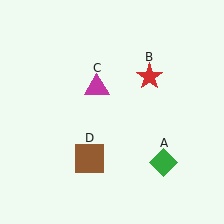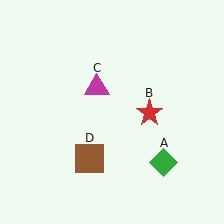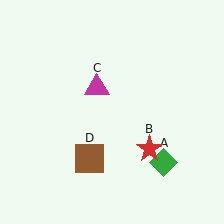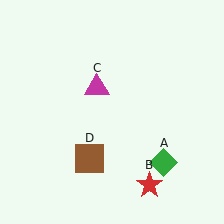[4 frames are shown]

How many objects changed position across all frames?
1 object changed position: red star (object B).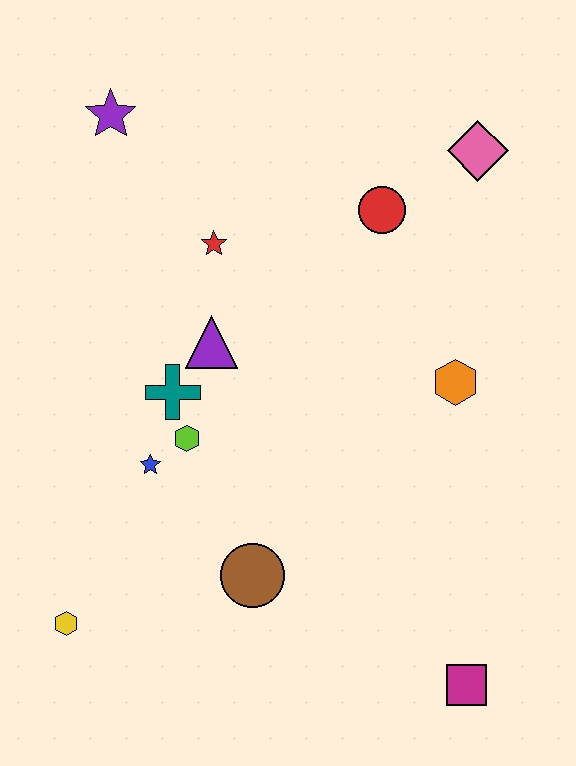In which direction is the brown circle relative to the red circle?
The brown circle is below the red circle.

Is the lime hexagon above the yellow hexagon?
Yes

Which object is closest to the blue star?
The lime hexagon is closest to the blue star.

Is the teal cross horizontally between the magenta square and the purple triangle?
No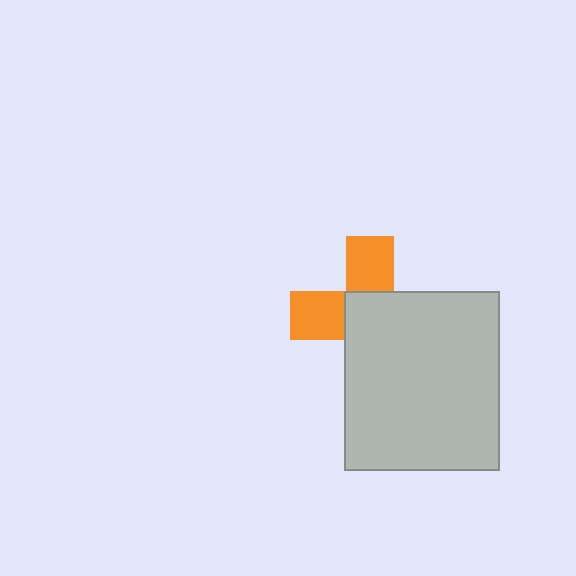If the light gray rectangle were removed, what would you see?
You would see the complete orange cross.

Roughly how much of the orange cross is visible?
A small part of it is visible (roughly 40%).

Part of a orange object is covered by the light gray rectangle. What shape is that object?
It is a cross.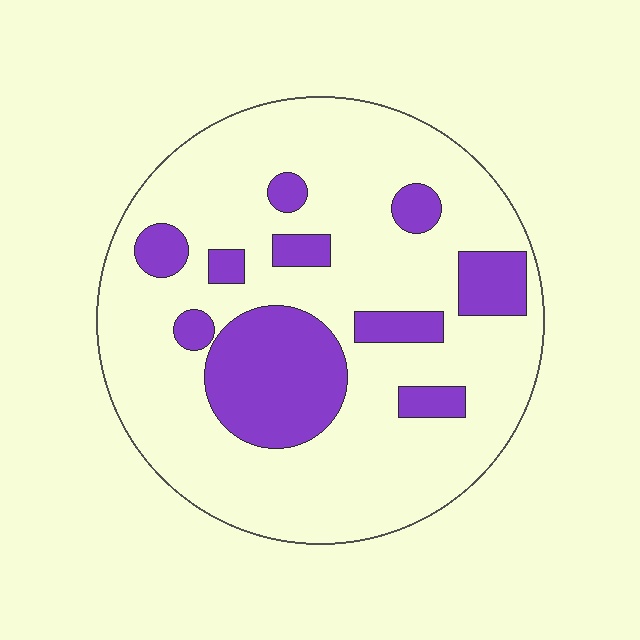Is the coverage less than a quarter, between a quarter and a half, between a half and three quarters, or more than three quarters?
Less than a quarter.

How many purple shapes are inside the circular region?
10.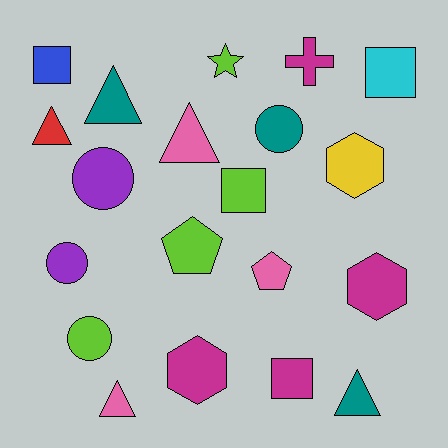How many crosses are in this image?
There is 1 cross.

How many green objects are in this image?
There are no green objects.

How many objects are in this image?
There are 20 objects.